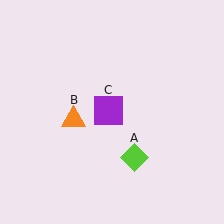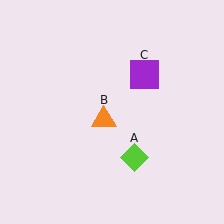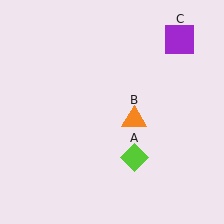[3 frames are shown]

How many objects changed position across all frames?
2 objects changed position: orange triangle (object B), purple square (object C).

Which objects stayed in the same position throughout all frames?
Lime diamond (object A) remained stationary.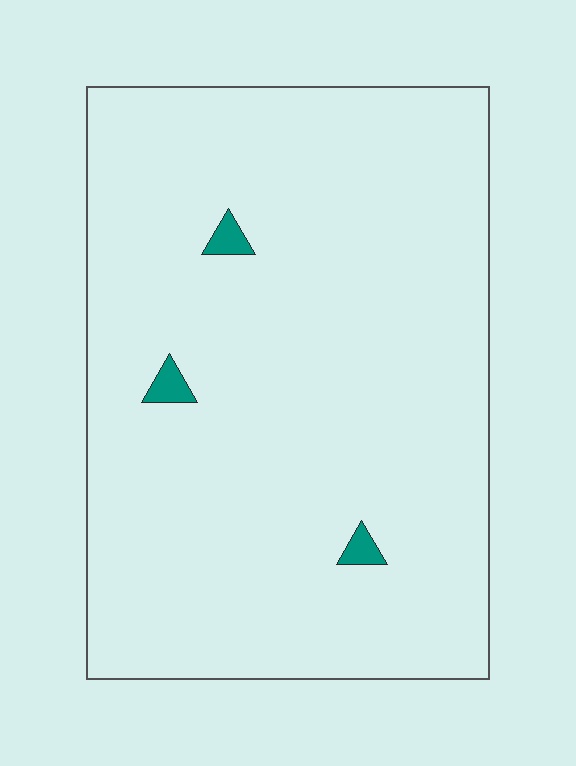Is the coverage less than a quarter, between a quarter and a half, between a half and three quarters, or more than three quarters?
Less than a quarter.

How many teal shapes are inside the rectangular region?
3.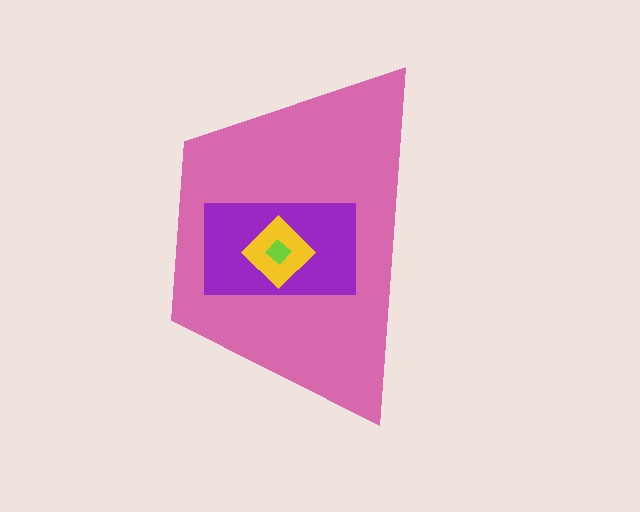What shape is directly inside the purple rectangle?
The yellow diamond.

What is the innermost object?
The lime diamond.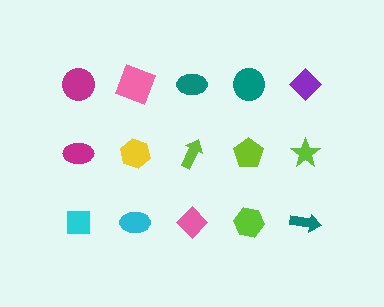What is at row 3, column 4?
A lime hexagon.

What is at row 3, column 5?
A teal arrow.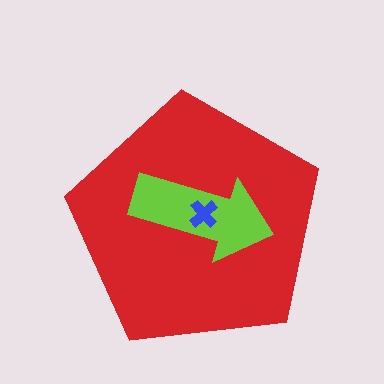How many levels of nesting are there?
3.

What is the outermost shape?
The red pentagon.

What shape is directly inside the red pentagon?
The lime arrow.